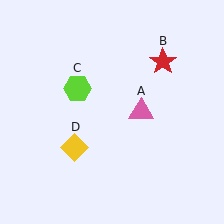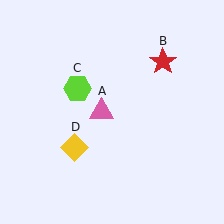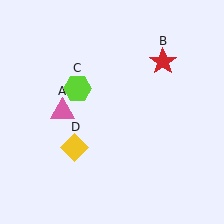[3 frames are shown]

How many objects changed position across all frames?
1 object changed position: pink triangle (object A).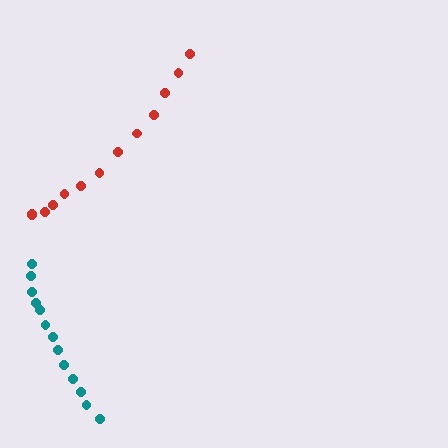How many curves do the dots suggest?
There are 2 distinct paths.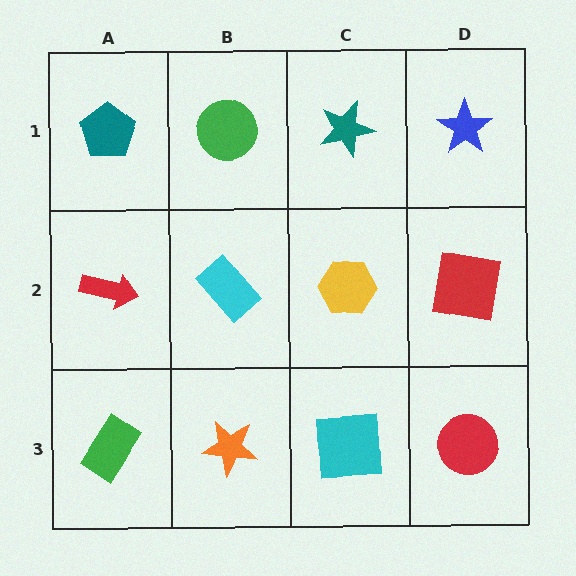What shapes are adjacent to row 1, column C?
A yellow hexagon (row 2, column C), a green circle (row 1, column B), a blue star (row 1, column D).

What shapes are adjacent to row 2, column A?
A teal pentagon (row 1, column A), a green rectangle (row 3, column A), a cyan rectangle (row 2, column B).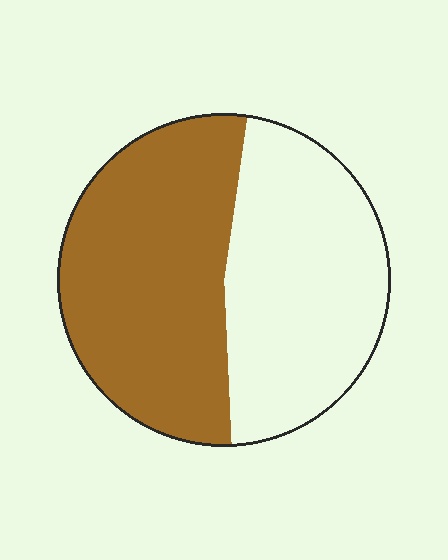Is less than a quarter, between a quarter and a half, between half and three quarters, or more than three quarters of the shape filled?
Between half and three quarters.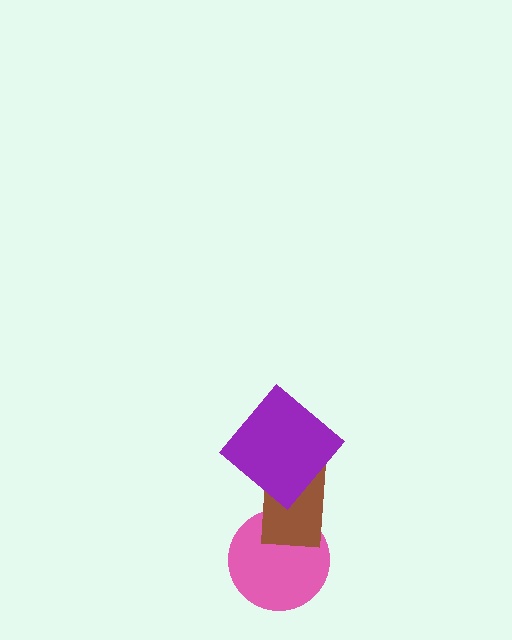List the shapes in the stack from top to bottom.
From top to bottom: the purple diamond, the brown rectangle, the pink circle.